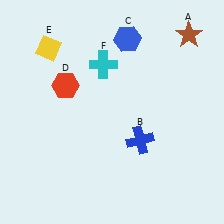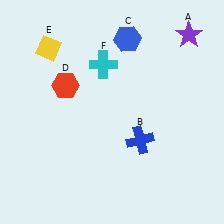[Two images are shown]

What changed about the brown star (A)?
In Image 1, A is brown. In Image 2, it changed to purple.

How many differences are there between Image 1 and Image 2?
There is 1 difference between the two images.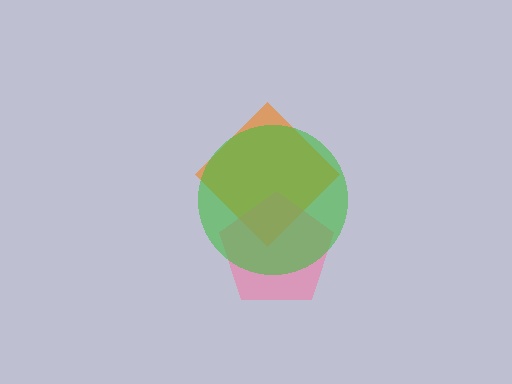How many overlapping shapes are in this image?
There are 3 overlapping shapes in the image.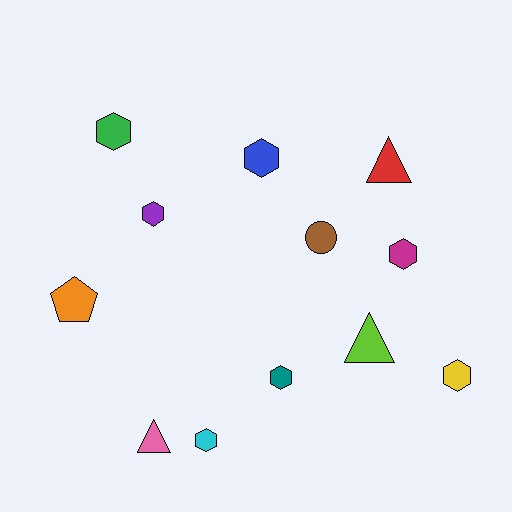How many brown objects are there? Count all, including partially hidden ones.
There is 1 brown object.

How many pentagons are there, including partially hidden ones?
There is 1 pentagon.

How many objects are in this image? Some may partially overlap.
There are 12 objects.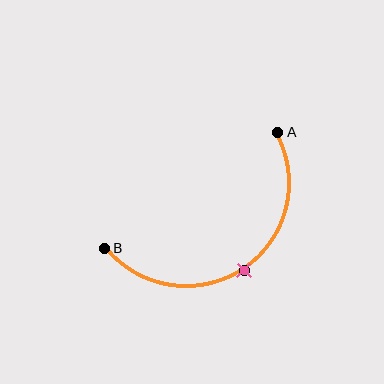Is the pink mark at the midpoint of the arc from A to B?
Yes. The pink mark lies on the arc at equal arc-length from both A and B — it is the arc midpoint.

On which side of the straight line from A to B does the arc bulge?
The arc bulges below and to the right of the straight line connecting A and B.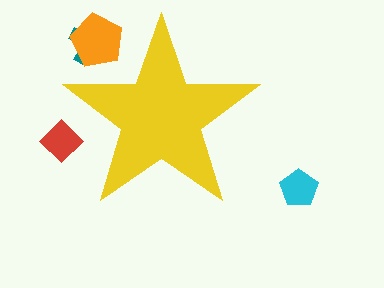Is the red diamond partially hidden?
Yes, the red diamond is partially hidden behind the yellow star.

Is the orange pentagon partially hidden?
Yes, the orange pentagon is partially hidden behind the yellow star.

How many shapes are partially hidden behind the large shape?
3 shapes are partially hidden.